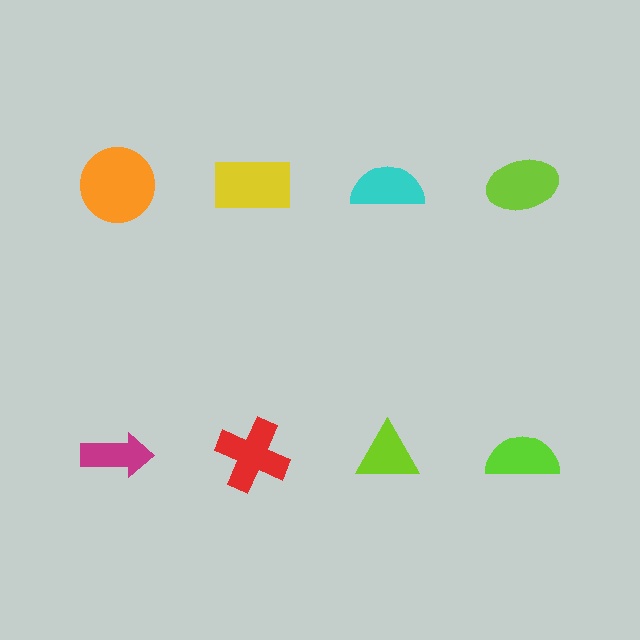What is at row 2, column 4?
A lime semicircle.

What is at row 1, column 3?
A cyan semicircle.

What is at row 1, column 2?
A yellow rectangle.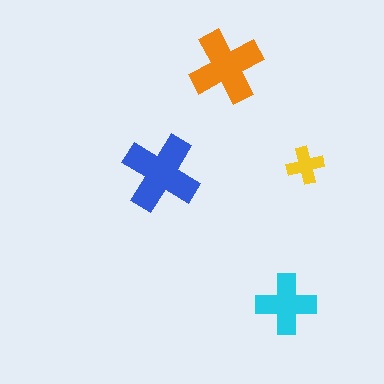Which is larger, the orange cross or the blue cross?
The blue one.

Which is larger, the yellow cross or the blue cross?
The blue one.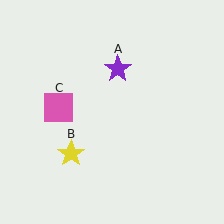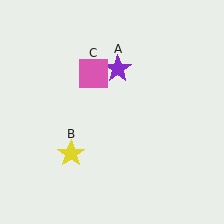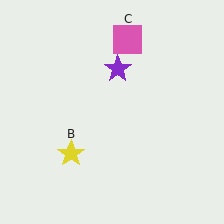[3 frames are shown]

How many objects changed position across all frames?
1 object changed position: pink square (object C).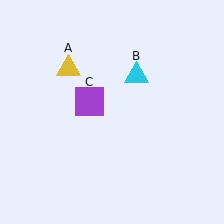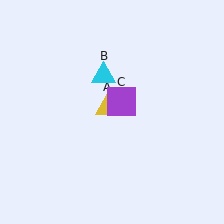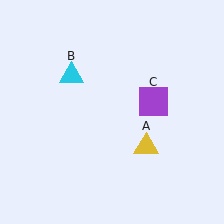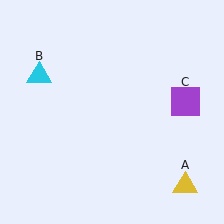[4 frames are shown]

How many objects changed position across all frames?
3 objects changed position: yellow triangle (object A), cyan triangle (object B), purple square (object C).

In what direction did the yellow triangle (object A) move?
The yellow triangle (object A) moved down and to the right.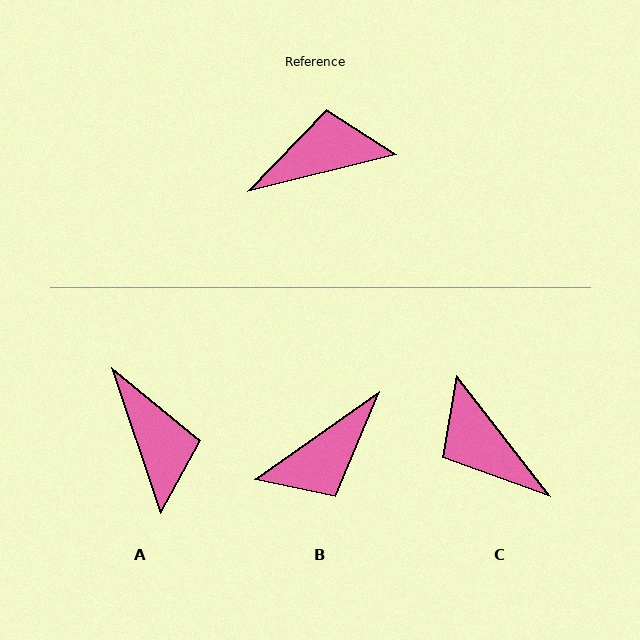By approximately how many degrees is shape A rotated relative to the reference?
Approximately 85 degrees clockwise.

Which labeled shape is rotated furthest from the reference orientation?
B, about 159 degrees away.